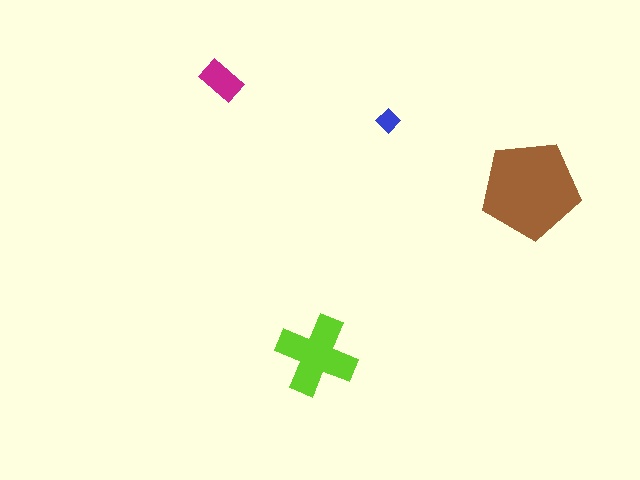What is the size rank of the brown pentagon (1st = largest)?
1st.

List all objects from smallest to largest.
The blue diamond, the magenta rectangle, the lime cross, the brown pentagon.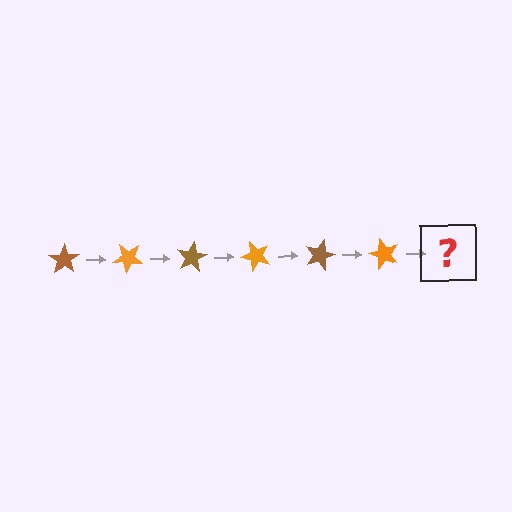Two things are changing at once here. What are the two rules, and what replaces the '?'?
The two rules are that it rotates 40 degrees each step and the color cycles through brown and orange. The '?' should be a brown star, rotated 240 degrees from the start.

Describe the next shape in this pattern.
It should be a brown star, rotated 240 degrees from the start.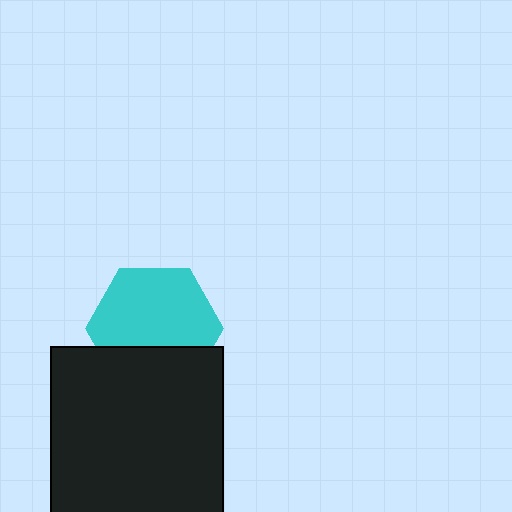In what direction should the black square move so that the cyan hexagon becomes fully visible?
The black square should move down. That is the shortest direction to clear the overlap and leave the cyan hexagon fully visible.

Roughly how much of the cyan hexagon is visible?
Most of it is visible (roughly 67%).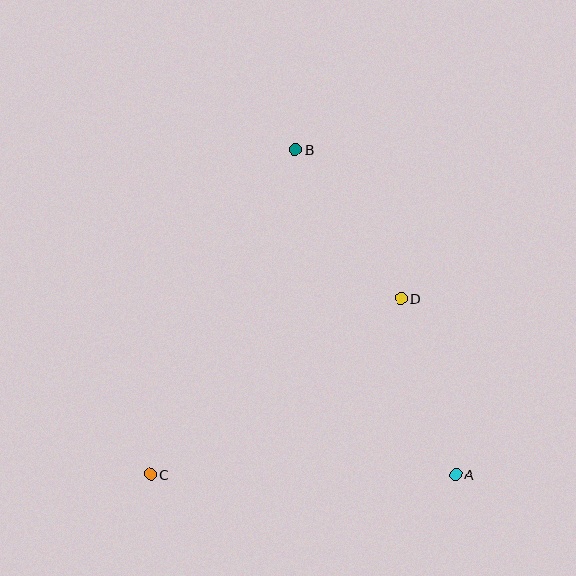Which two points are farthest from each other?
Points A and B are farthest from each other.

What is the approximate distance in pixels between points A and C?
The distance between A and C is approximately 305 pixels.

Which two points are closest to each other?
Points B and D are closest to each other.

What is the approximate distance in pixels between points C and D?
The distance between C and D is approximately 306 pixels.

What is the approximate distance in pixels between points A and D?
The distance between A and D is approximately 184 pixels.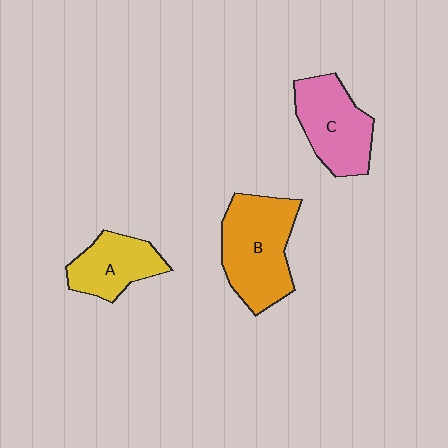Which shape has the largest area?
Shape B (orange).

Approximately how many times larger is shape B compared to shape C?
Approximately 1.2 times.